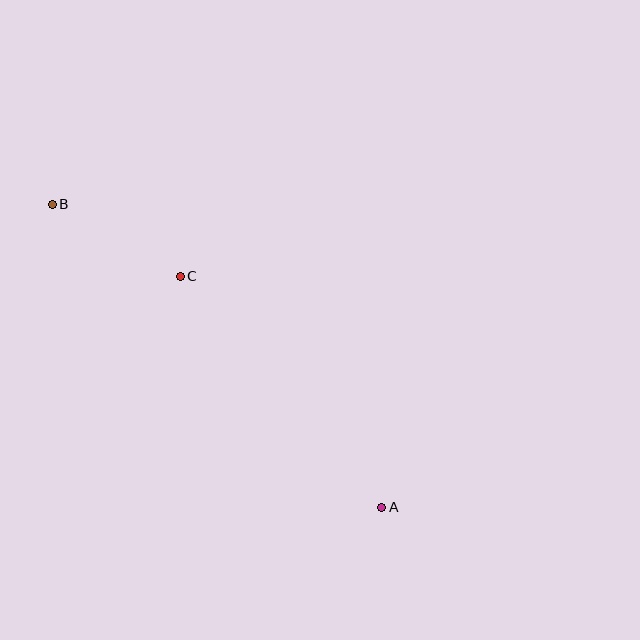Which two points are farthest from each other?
Points A and B are farthest from each other.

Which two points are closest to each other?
Points B and C are closest to each other.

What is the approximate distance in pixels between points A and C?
The distance between A and C is approximately 306 pixels.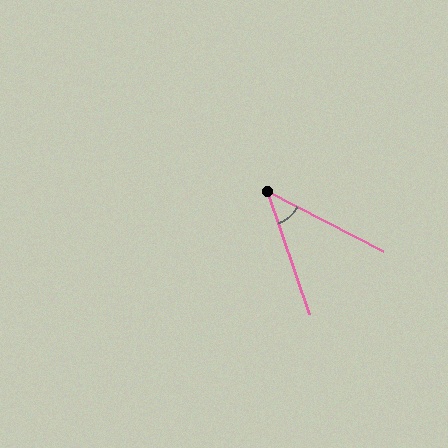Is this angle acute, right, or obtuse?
It is acute.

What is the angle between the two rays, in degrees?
Approximately 44 degrees.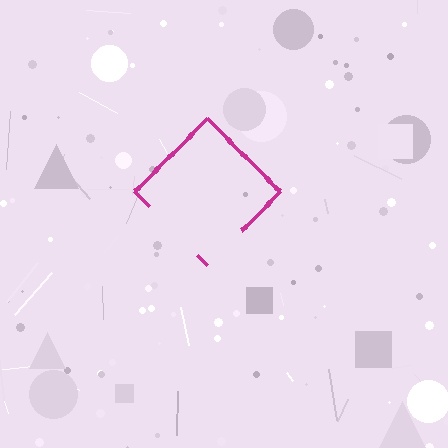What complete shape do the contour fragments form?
The contour fragments form a diamond.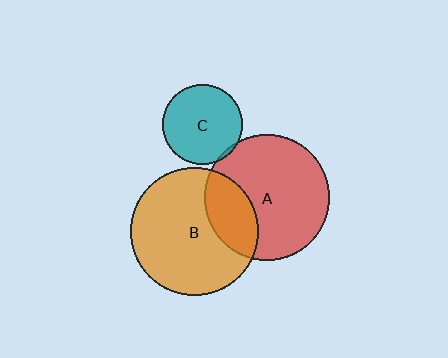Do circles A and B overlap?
Yes.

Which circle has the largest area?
Circle B (orange).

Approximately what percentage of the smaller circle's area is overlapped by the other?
Approximately 25%.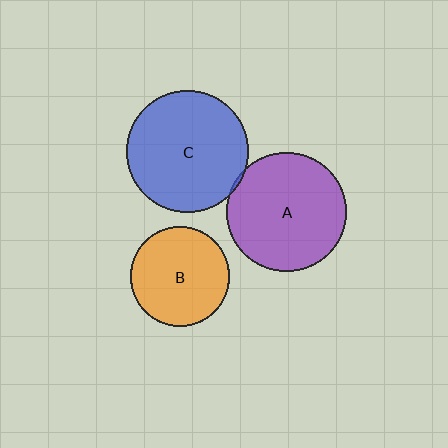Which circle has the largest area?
Circle C (blue).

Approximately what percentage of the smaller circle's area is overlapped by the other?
Approximately 5%.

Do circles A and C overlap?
Yes.